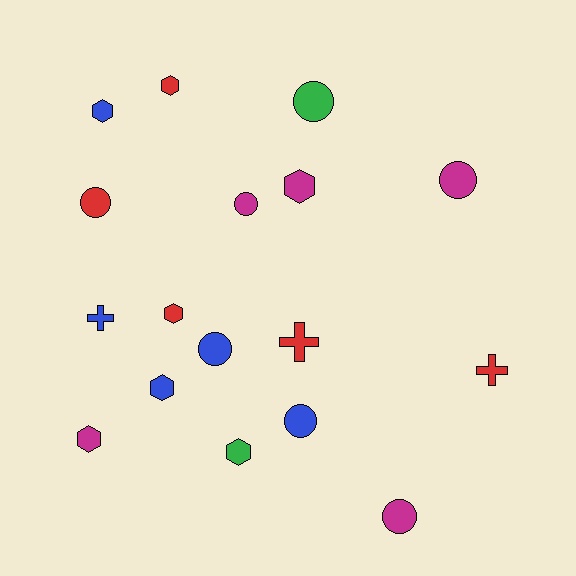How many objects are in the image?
There are 17 objects.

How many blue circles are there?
There are 2 blue circles.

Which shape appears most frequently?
Circle, with 7 objects.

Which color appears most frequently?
Red, with 5 objects.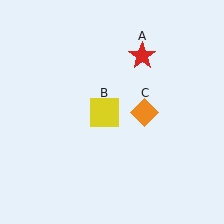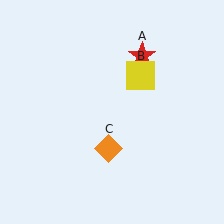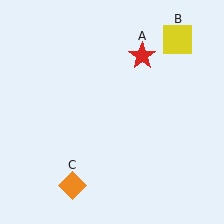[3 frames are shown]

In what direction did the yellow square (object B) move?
The yellow square (object B) moved up and to the right.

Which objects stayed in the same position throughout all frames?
Red star (object A) remained stationary.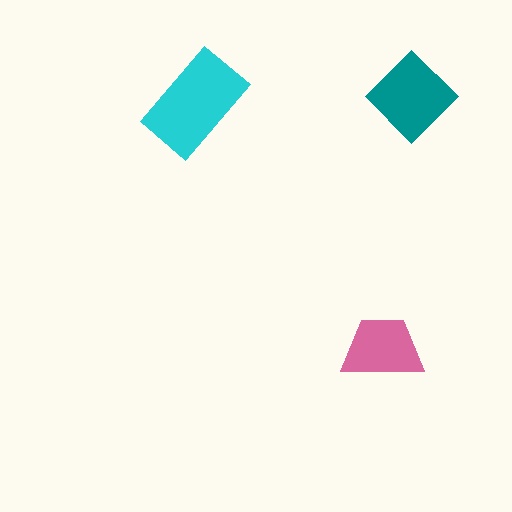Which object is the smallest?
The pink trapezoid.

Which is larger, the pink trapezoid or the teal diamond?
The teal diamond.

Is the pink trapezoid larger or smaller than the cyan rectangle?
Smaller.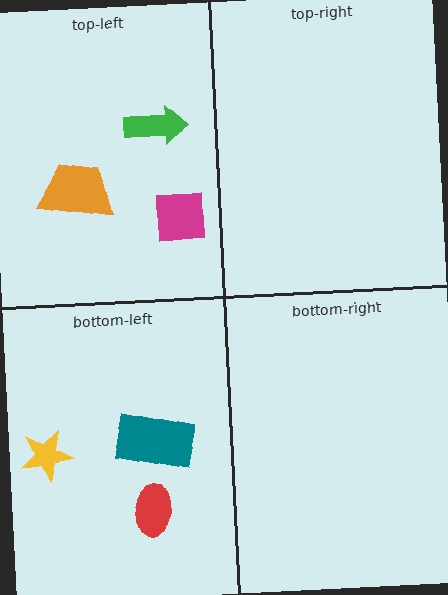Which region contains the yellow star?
The bottom-left region.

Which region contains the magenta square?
The top-left region.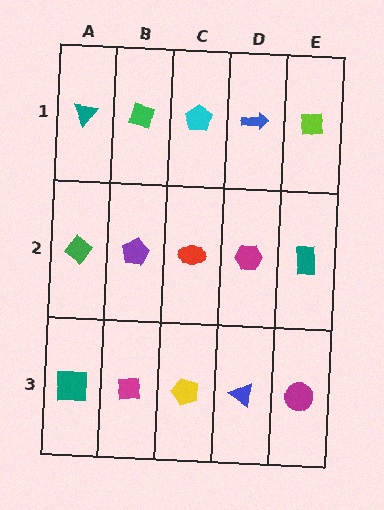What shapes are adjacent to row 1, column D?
A magenta hexagon (row 2, column D), a cyan pentagon (row 1, column C), a lime square (row 1, column E).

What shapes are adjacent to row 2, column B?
A green diamond (row 1, column B), a magenta square (row 3, column B), a green diamond (row 2, column A), a red ellipse (row 2, column C).